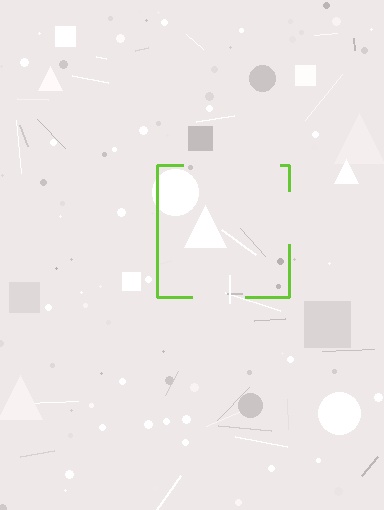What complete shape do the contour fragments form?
The contour fragments form a square.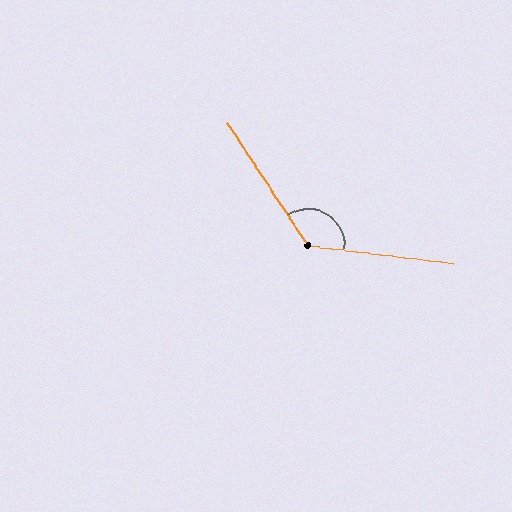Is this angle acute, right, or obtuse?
It is obtuse.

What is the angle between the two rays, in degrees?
Approximately 130 degrees.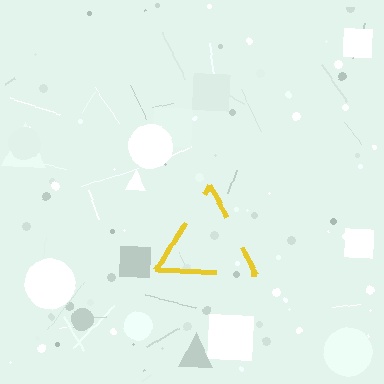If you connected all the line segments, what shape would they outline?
They would outline a triangle.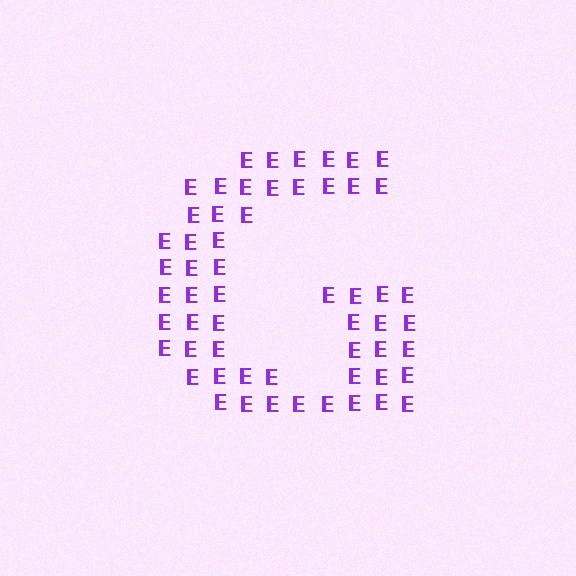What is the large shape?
The large shape is the letter G.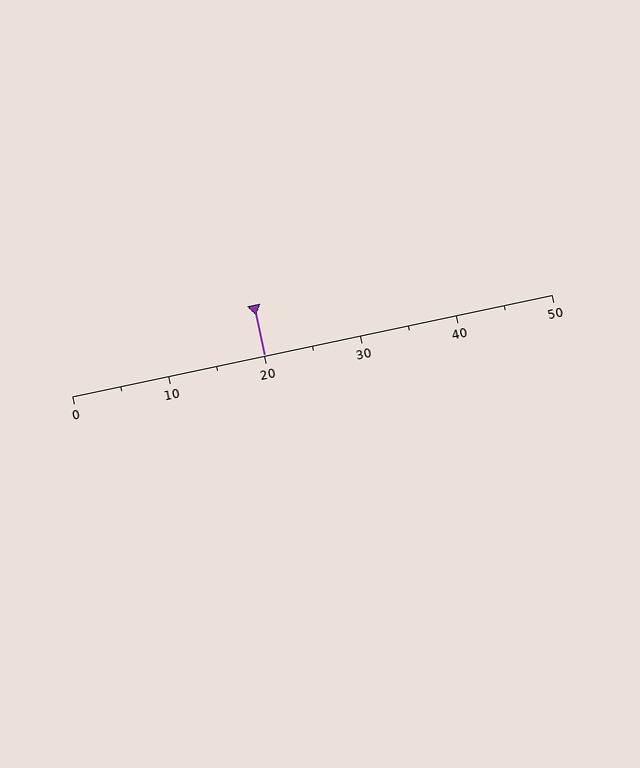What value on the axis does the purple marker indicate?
The marker indicates approximately 20.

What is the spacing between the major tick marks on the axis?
The major ticks are spaced 10 apart.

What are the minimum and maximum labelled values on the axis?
The axis runs from 0 to 50.